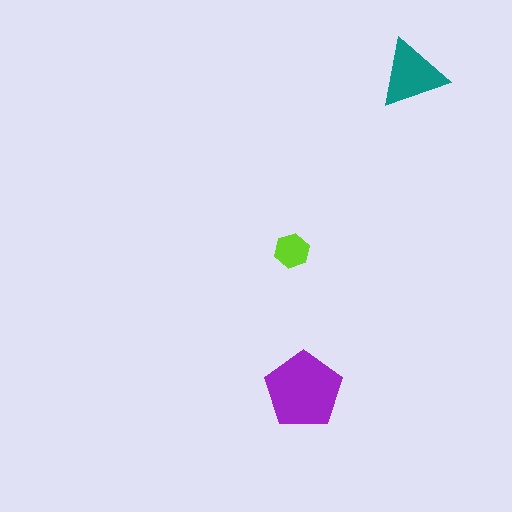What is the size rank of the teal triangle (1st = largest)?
2nd.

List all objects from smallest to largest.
The lime hexagon, the teal triangle, the purple pentagon.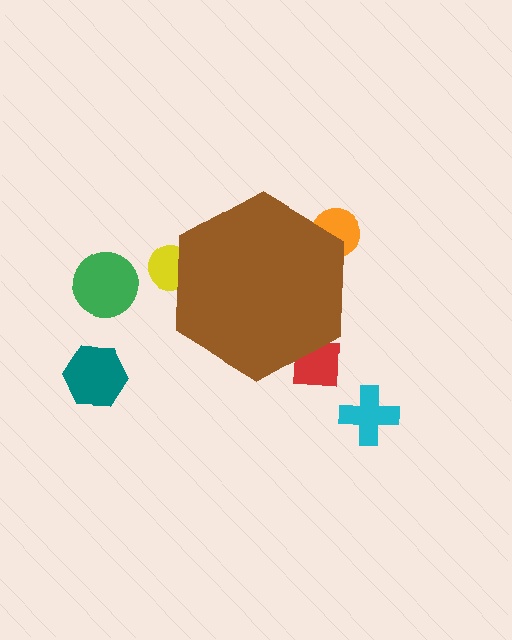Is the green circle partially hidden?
No, the green circle is fully visible.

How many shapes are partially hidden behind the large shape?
3 shapes are partially hidden.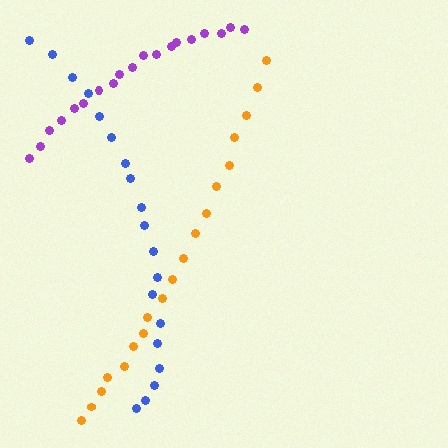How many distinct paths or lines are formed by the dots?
There are 3 distinct paths.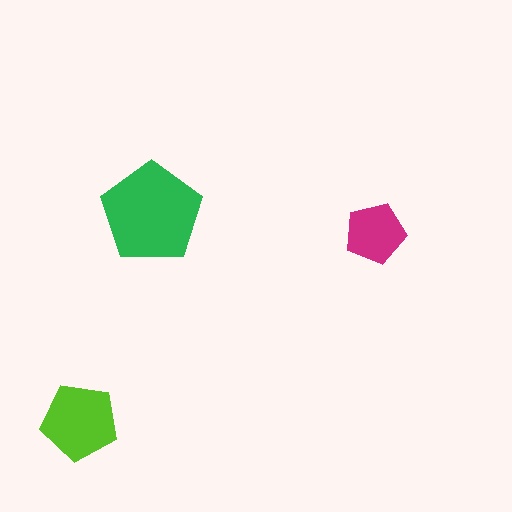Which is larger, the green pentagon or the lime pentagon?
The green one.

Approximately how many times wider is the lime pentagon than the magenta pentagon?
About 1.5 times wider.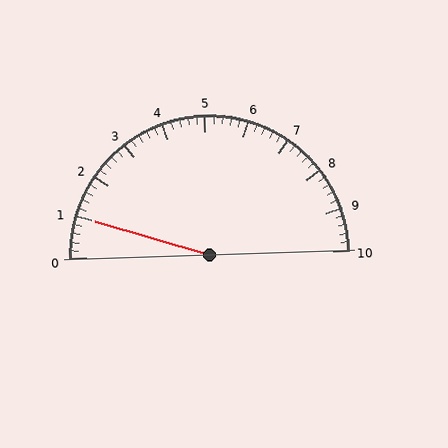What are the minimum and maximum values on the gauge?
The gauge ranges from 0 to 10.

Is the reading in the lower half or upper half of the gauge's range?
The reading is in the lower half of the range (0 to 10).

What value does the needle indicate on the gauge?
The needle indicates approximately 1.0.